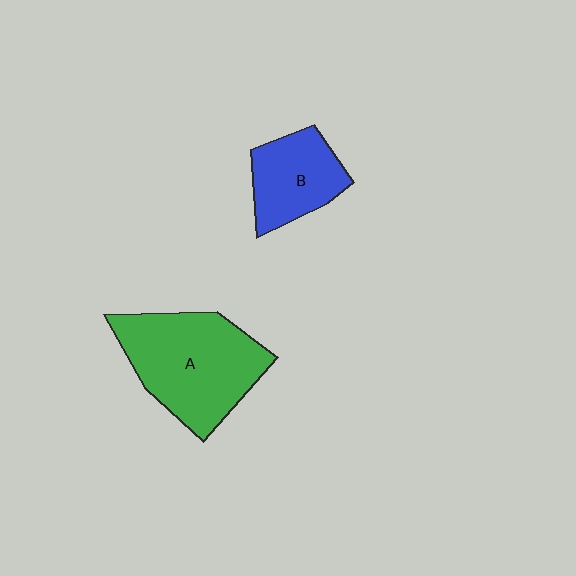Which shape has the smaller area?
Shape B (blue).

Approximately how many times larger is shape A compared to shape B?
Approximately 1.8 times.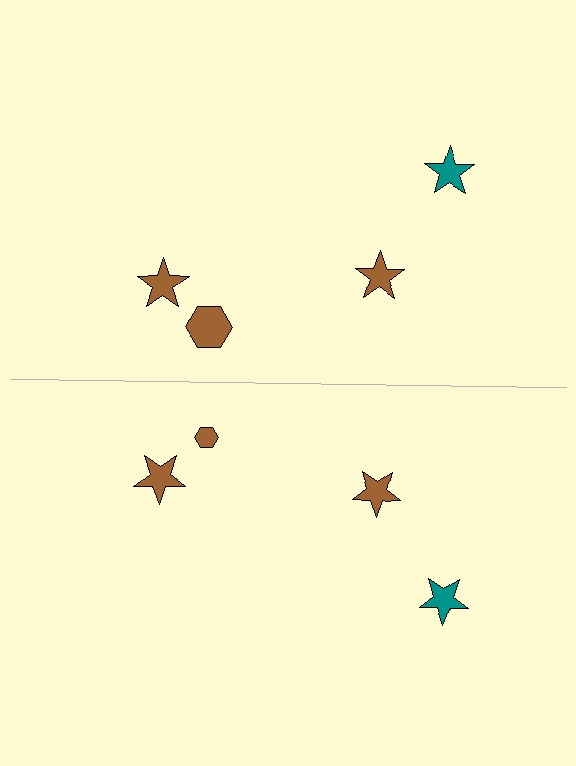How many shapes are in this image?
There are 8 shapes in this image.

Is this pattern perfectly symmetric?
No, the pattern is not perfectly symmetric. The brown hexagon on the bottom side has a different size than its mirror counterpart.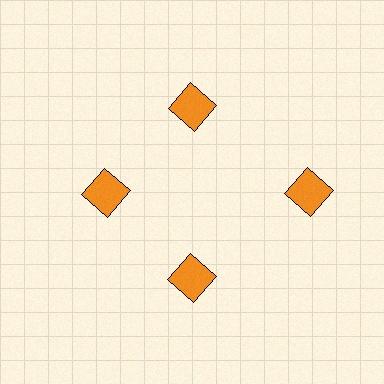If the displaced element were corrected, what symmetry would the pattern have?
It would have 4-fold rotational symmetry — the pattern would map onto itself every 90 degrees.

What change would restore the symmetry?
The symmetry would be restored by moving it inward, back onto the ring so that all 4 diamonds sit at equal angles and equal distance from the center.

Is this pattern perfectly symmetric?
No. The 4 orange diamonds are arranged in a ring, but one element near the 3 o'clock position is pushed outward from the center, breaking the 4-fold rotational symmetry.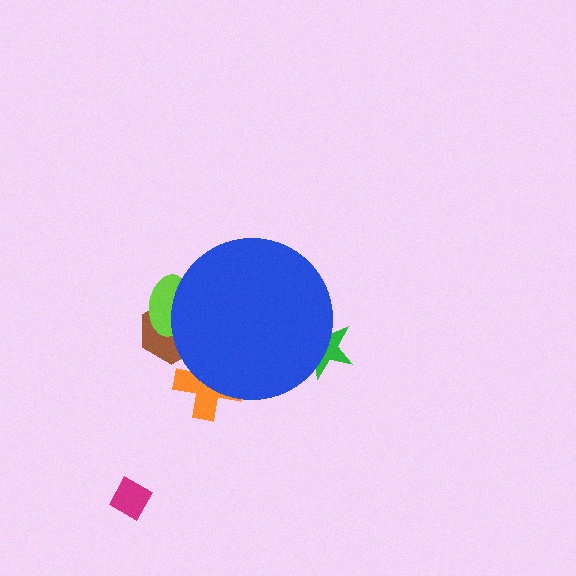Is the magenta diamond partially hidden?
No, the magenta diamond is fully visible.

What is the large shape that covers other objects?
A blue circle.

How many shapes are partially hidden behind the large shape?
4 shapes are partially hidden.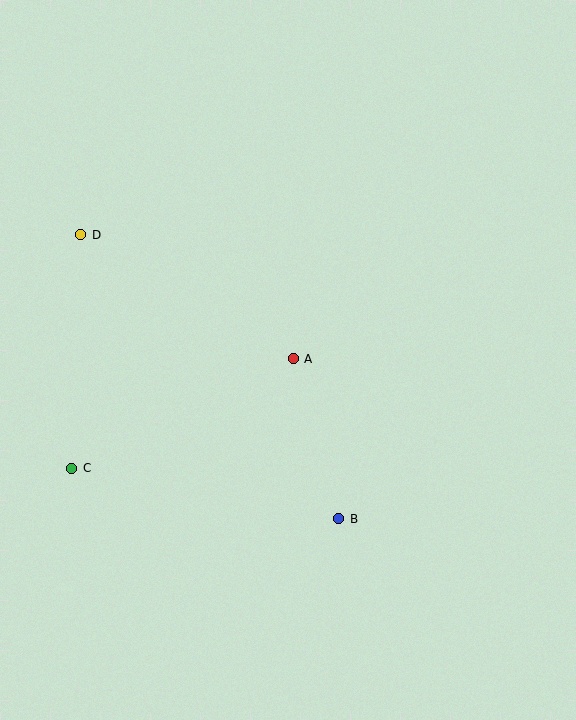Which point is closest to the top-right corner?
Point A is closest to the top-right corner.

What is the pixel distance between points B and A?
The distance between B and A is 166 pixels.